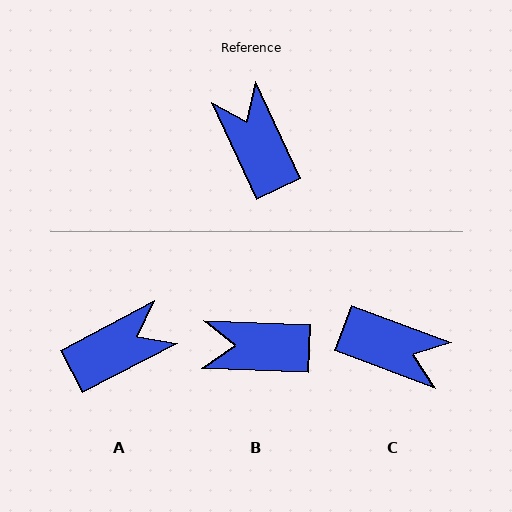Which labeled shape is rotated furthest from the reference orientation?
C, about 136 degrees away.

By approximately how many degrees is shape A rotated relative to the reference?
Approximately 87 degrees clockwise.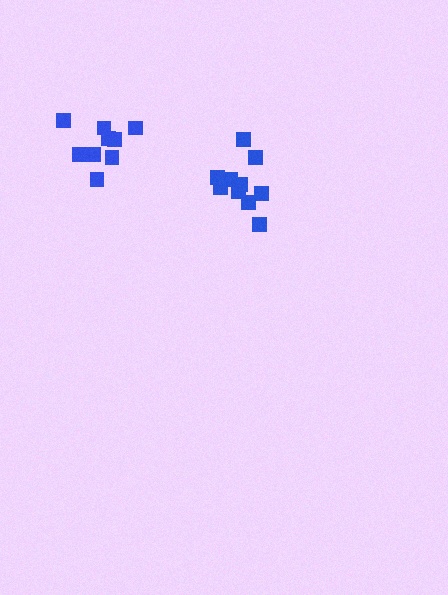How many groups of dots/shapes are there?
There are 2 groups.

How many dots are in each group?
Group 1: 10 dots, Group 2: 9 dots (19 total).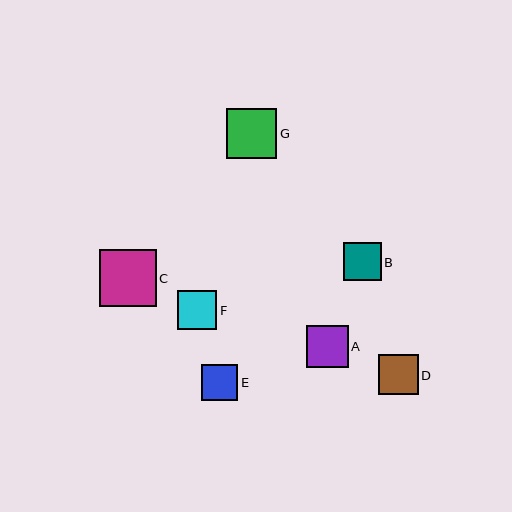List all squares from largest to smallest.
From largest to smallest: C, G, A, D, F, B, E.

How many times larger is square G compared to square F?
Square G is approximately 1.3 times the size of square F.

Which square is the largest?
Square C is the largest with a size of approximately 57 pixels.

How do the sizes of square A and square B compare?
Square A and square B are approximately the same size.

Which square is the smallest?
Square E is the smallest with a size of approximately 37 pixels.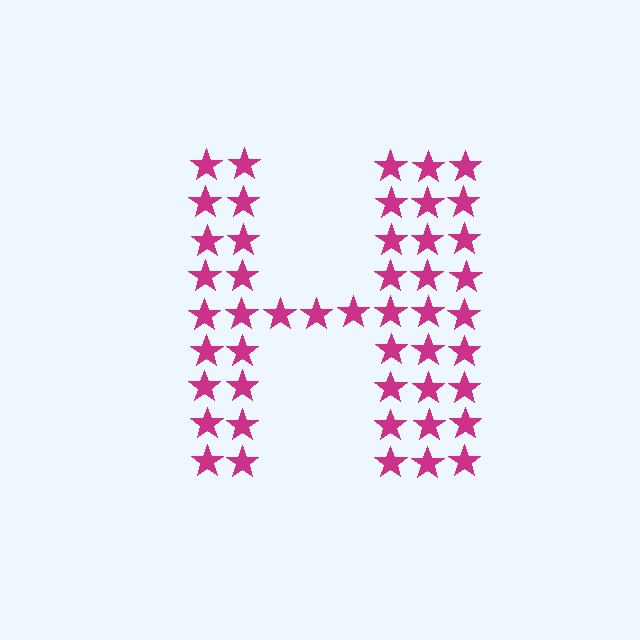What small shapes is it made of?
It is made of small stars.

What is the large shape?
The large shape is the letter H.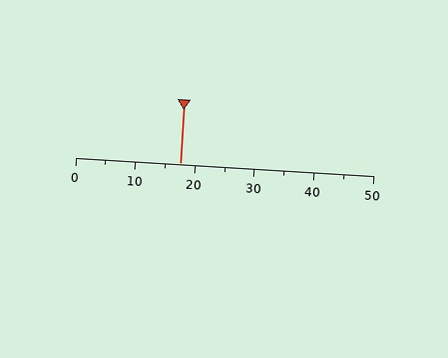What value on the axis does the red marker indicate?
The marker indicates approximately 17.5.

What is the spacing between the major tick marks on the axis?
The major ticks are spaced 10 apart.